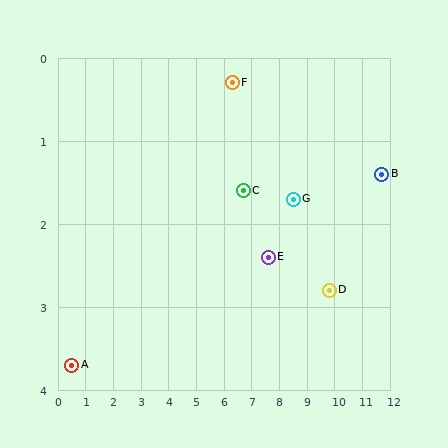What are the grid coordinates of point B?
Point B is at approximately (11.7, 1.4).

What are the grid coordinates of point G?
Point G is at approximately (8.5, 1.7).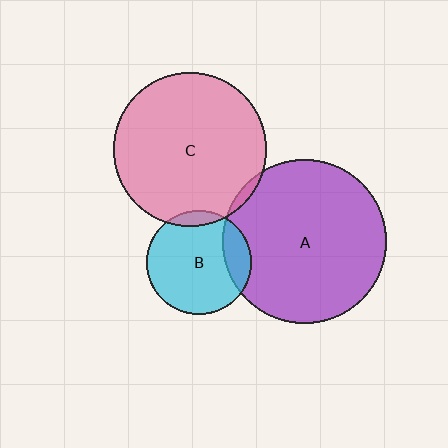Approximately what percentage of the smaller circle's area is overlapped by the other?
Approximately 5%.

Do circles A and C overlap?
Yes.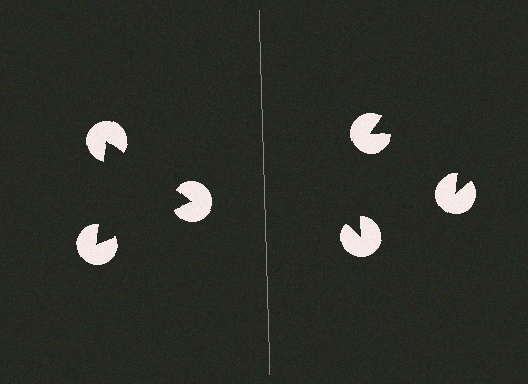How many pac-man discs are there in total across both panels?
6 — 3 on each side.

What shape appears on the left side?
An illusory triangle.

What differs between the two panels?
The pac-man discs are positioned identically on both sides; only the wedge orientations differ. On the left they align to a triangle; on the right they are misaligned.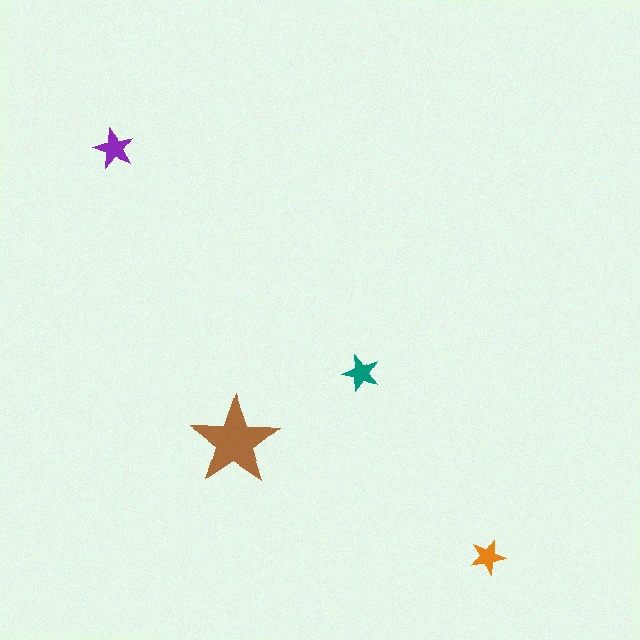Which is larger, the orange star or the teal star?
The teal one.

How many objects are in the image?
There are 4 objects in the image.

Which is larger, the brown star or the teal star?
The brown one.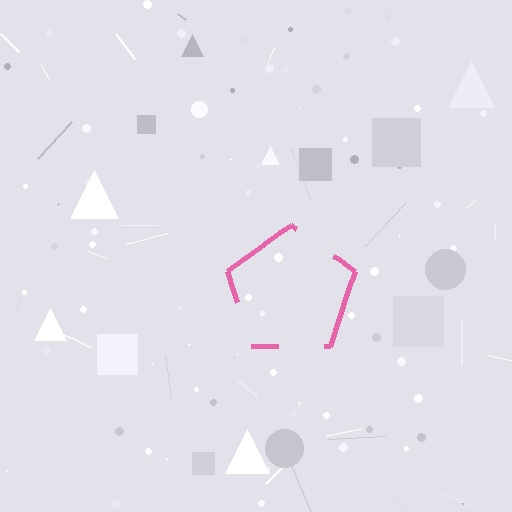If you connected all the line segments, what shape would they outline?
They would outline a pentagon.